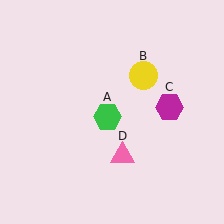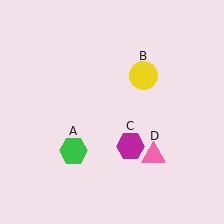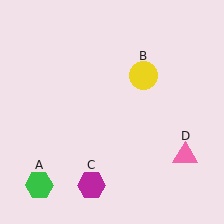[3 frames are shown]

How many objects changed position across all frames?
3 objects changed position: green hexagon (object A), magenta hexagon (object C), pink triangle (object D).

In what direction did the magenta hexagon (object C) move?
The magenta hexagon (object C) moved down and to the left.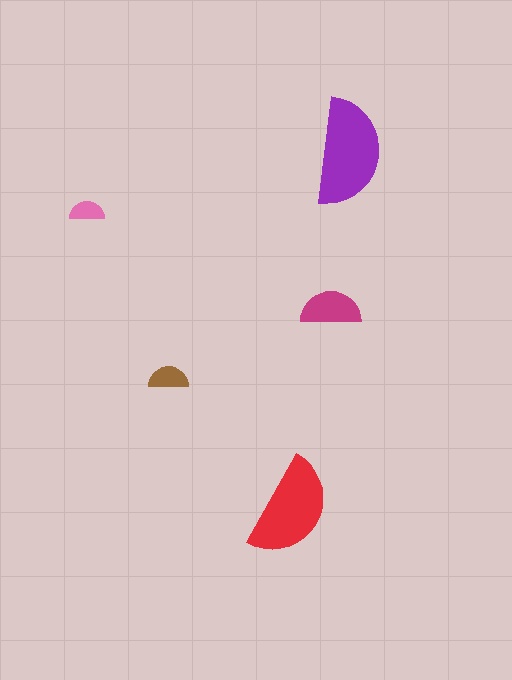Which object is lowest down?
The red semicircle is bottommost.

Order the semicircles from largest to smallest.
the purple one, the red one, the magenta one, the brown one, the pink one.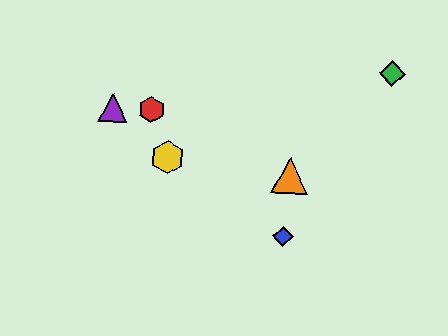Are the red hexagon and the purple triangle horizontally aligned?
Yes, both are at y≈110.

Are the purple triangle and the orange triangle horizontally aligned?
No, the purple triangle is at y≈108 and the orange triangle is at y≈176.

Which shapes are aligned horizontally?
The red hexagon, the purple triangle are aligned horizontally.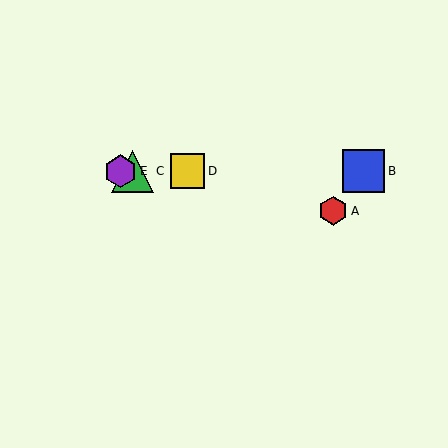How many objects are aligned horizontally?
4 objects (B, C, D, E) are aligned horizontally.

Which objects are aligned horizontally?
Objects B, C, D, E are aligned horizontally.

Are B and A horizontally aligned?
No, B is at y≈171 and A is at y≈211.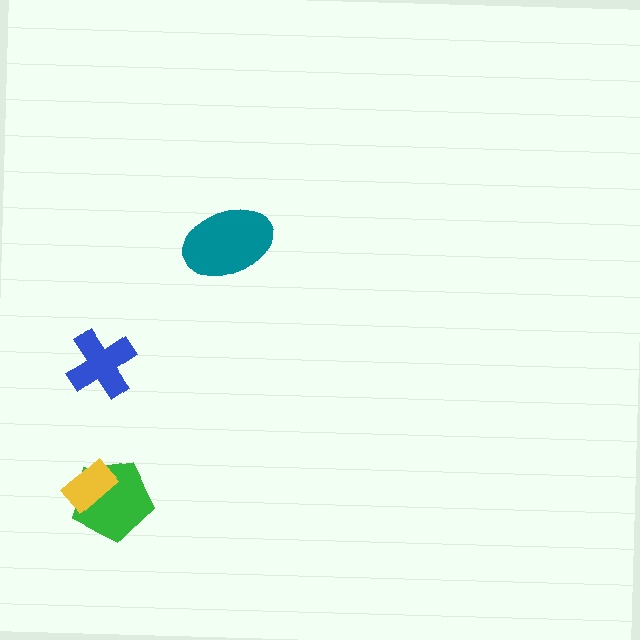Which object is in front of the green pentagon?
The yellow rectangle is in front of the green pentagon.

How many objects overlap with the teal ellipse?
0 objects overlap with the teal ellipse.